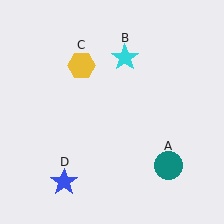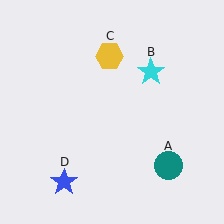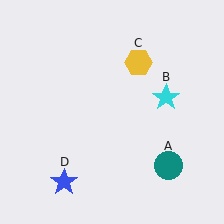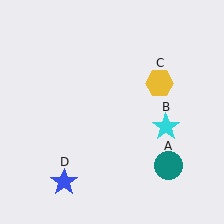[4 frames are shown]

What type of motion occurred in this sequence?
The cyan star (object B), yellow hexagon (object C) rotated clockwise around the center of the scene.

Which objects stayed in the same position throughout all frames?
Teal circle (object A) and blue star (object D) remained stationary.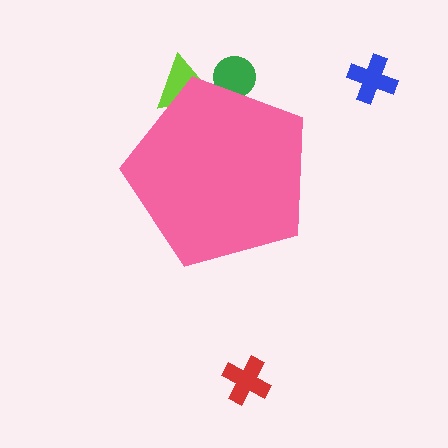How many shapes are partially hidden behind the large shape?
2 shapes are partially hidden.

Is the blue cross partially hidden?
No, the blue cross is fully visible.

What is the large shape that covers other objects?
A pink pentagon.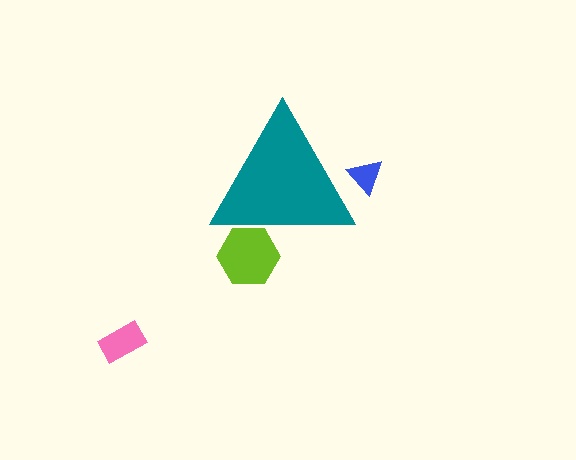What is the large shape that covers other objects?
A teal triangle.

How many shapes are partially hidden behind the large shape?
2 shapes are partially hidden.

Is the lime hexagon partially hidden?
Yes, the lime hexagon is partially hidden behind the teal triangle.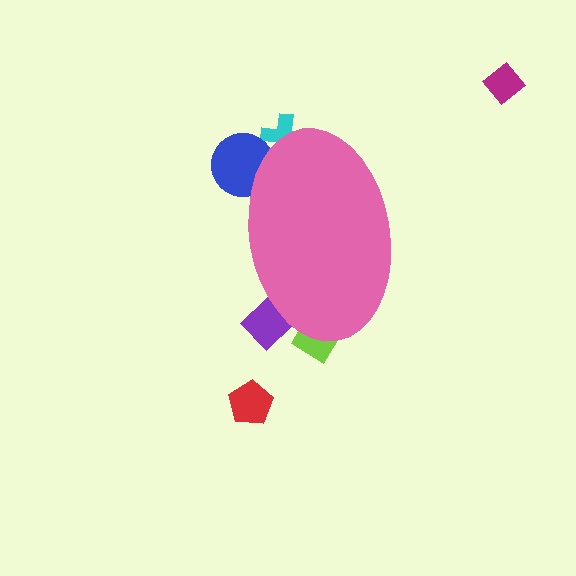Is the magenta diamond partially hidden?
No, the magenta diamond is fully visible.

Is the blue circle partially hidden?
Yes, the blue circle is partially hidden behind the pink ellipse.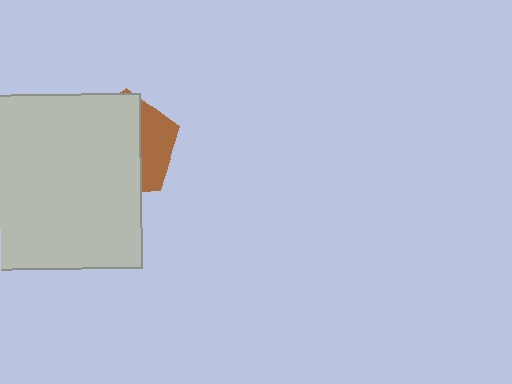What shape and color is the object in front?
The object in front is a light gray square.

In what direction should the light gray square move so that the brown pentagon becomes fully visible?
The light gray square should move left. That is the shortest direction to clear the overlap and leave the brown pentagon fully visible.